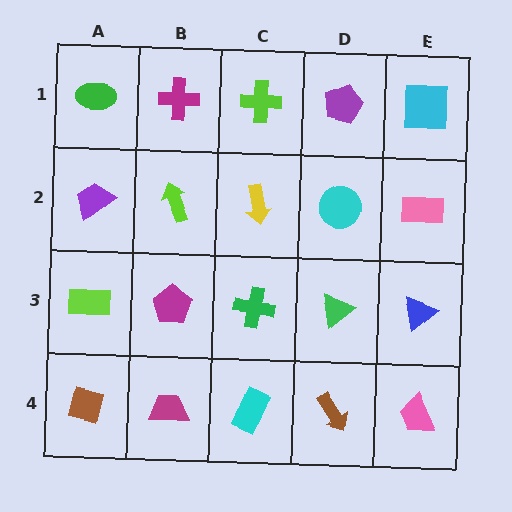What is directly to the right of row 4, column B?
A cyan rectangle.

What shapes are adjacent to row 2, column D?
A purple pentagon (row 1, column D), a green triangle (row 3, column D), a yellow arrow (row 2, column C), a pink rectangle (row 2, column E).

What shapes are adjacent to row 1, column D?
A cyan circle (row 2, column D), a lime cross (row 1, column C), a cyan square (row 1, column E).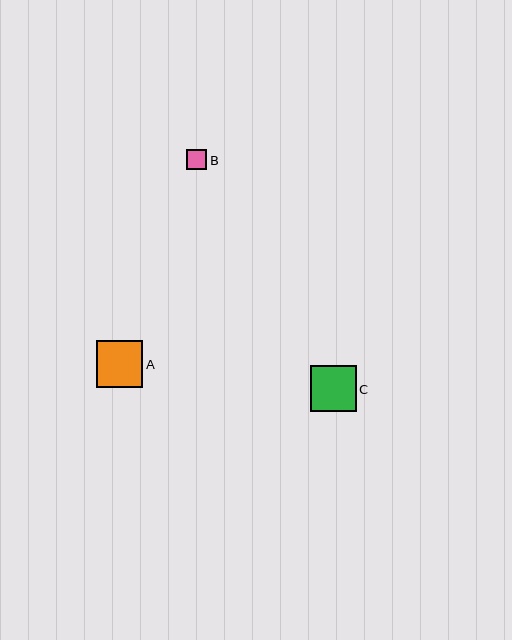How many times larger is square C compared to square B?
Square C is approximately 2.3 times the size of square B.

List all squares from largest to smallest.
From largest to smallest: A, C, B.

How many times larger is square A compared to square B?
Square A is approximately 2.3 times the size of square B.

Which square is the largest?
Square A is the largest with a size of approximately 46 pixels.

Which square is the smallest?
Square B is the smallest with a size of approximately 20 pixels.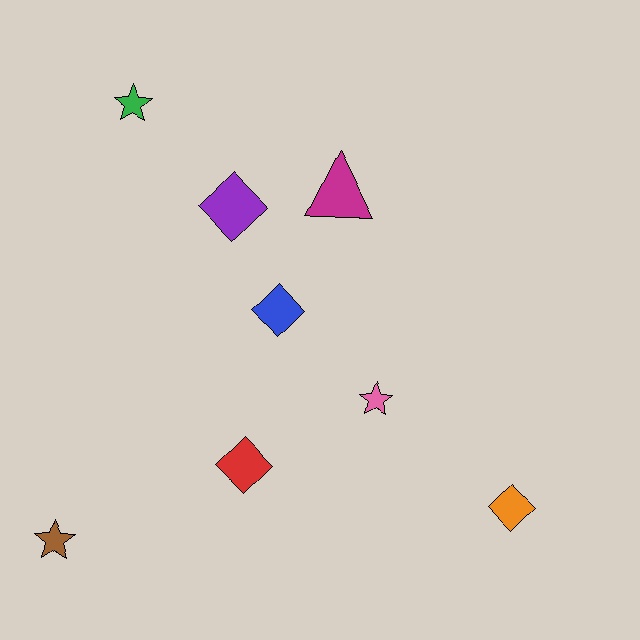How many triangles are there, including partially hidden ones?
There is 1 triangle.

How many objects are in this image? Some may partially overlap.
There are 8 objects.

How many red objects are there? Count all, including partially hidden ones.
There is 1 red object.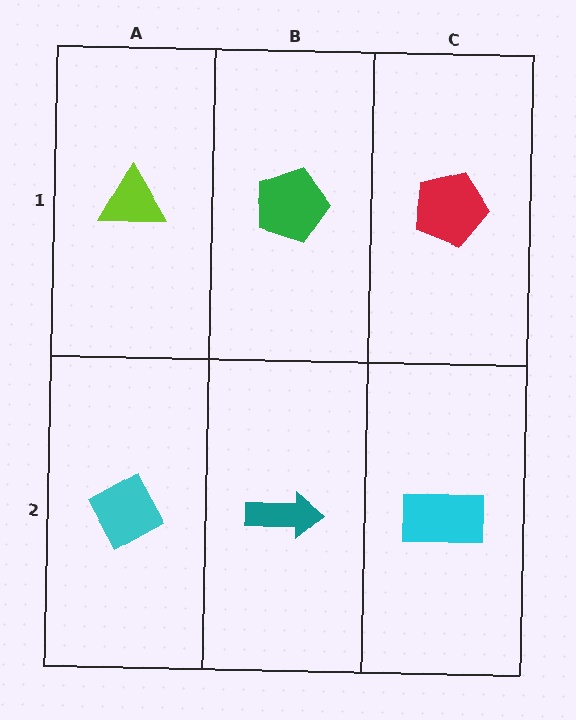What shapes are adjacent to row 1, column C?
A cyan rectangle (row 2, column C), a green pentagon (row 1, column B).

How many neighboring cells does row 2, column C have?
2.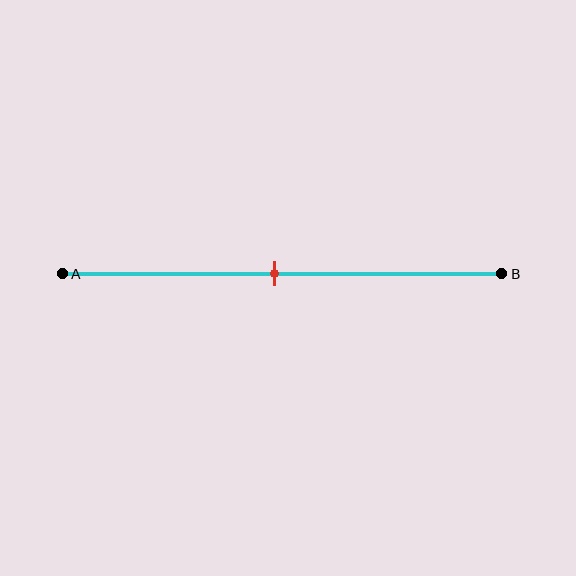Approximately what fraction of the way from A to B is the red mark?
The red mark is approximately 50% of the way from A to B.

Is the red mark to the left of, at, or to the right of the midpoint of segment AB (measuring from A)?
The red mark is approximately at the midpoint of segment AB.